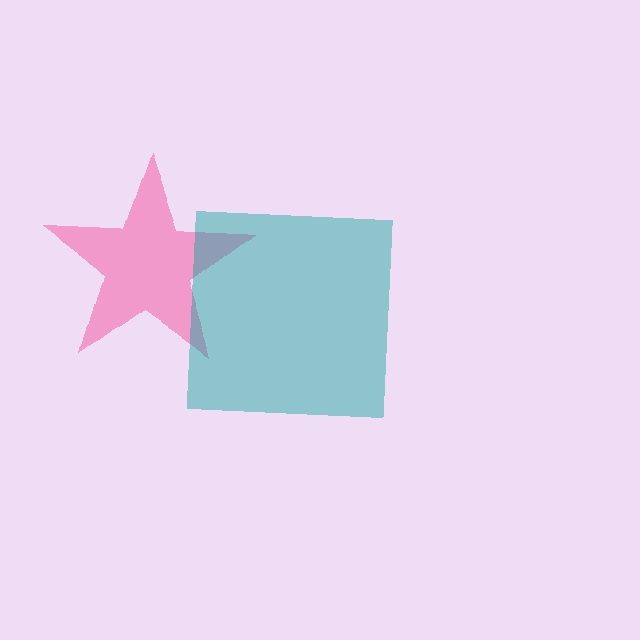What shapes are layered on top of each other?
The layered shapes are: a pink star, a teal square.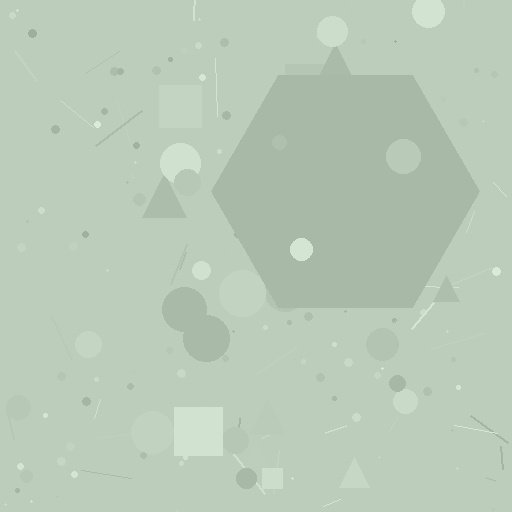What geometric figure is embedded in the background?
A hexagon is embedded in the background.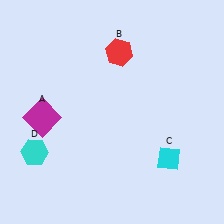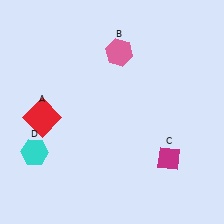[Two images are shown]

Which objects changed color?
A changed from magenta to red. B changed from red to pink. C changed from cyan to magenta.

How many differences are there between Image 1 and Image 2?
There are 3 differences between the two images.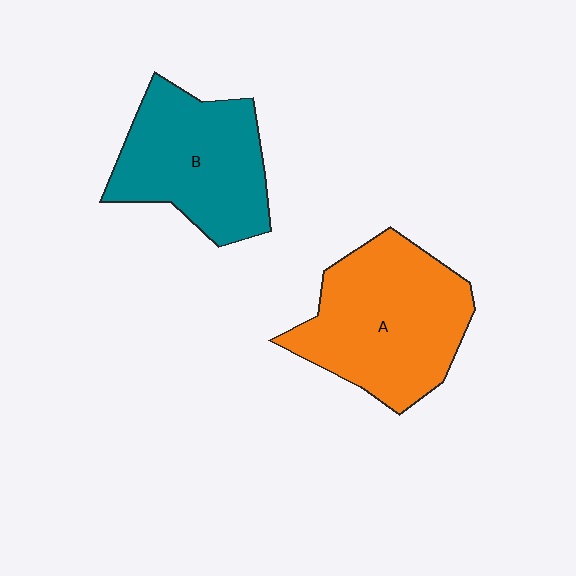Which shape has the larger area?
Shape A (orange).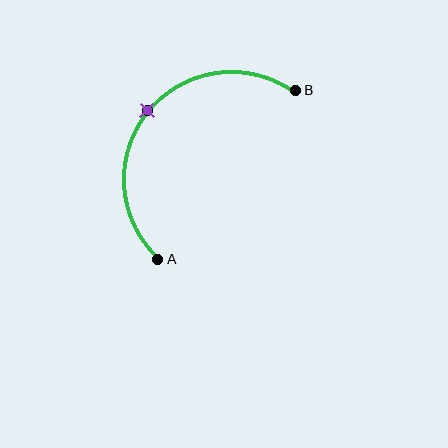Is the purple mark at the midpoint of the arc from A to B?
Yes. The purple mark lies on the arc at equal arc-length from both A and B — it is the arc midpoint.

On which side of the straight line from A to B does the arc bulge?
The arc bulges above and to the left of the straight line connecting A and B.